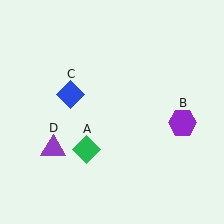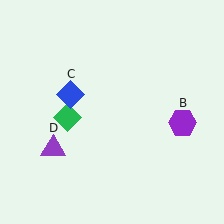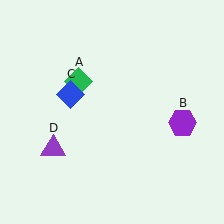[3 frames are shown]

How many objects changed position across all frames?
1 object changed position: green diamond (object A).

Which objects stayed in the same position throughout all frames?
Purple hexagon (object B) and blue diamond (object C) and purple triangle (object D) remained stationary.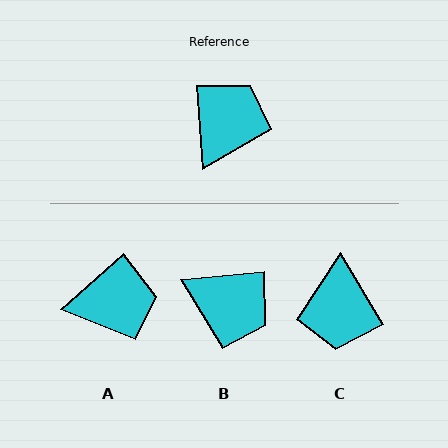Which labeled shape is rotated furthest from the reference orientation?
C, about 153 degrees away.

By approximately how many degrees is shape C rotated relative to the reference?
Approximately 153 degrees clockwise.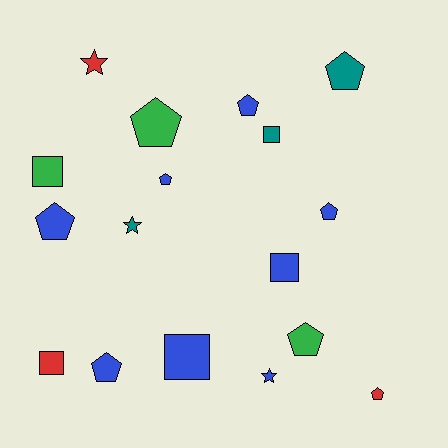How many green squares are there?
There is 1 green square.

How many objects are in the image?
There are 17 objects.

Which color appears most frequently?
Blue, with 8 objects.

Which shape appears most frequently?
Pentagon, with 9 objects.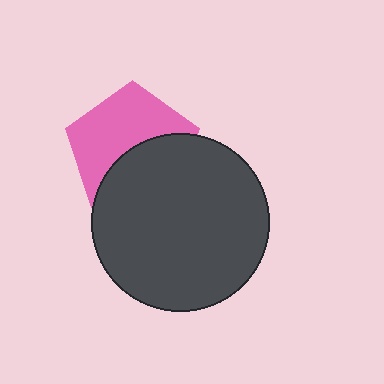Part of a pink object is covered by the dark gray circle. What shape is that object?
It is a pentagon.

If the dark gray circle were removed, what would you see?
You would see the complete pink pentagon.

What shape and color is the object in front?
The object in front is a dark gray circle.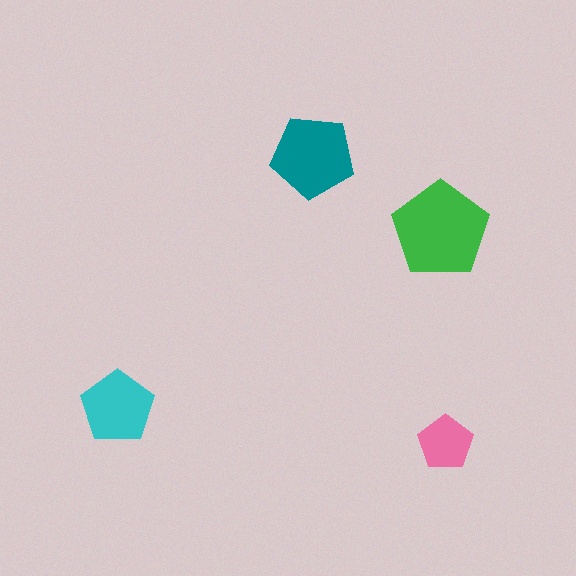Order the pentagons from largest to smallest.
the green one, the teal one, the cyan one, the pink one.